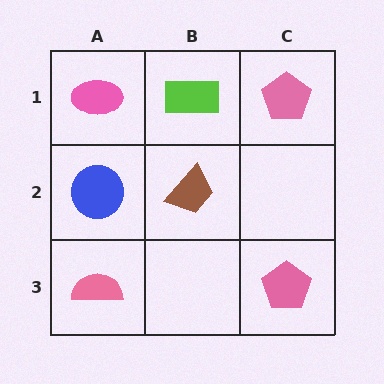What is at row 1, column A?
A pink ellipse.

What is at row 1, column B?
A lime rectangle.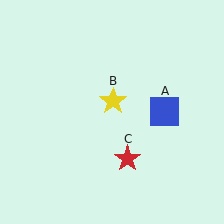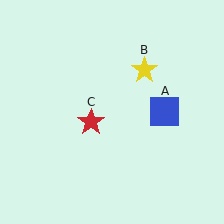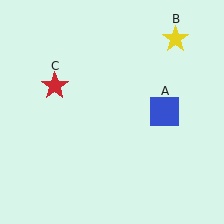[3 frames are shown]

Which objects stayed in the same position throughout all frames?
Blue square (object A) remained stationary.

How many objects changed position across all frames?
2 objects changed position: yellow star (object B), red star (object C).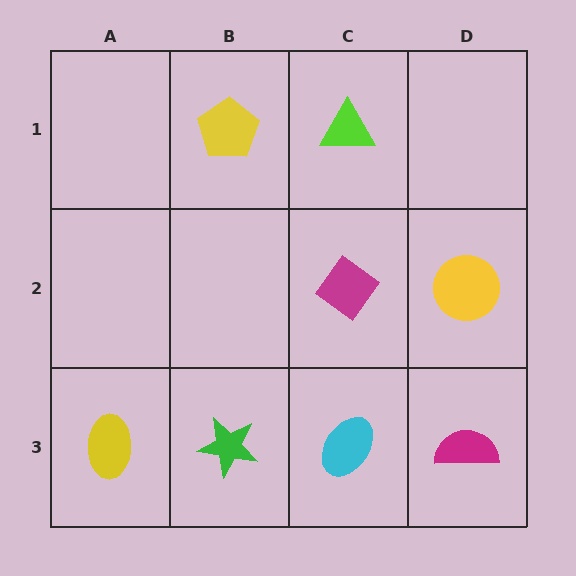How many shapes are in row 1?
2 shapes.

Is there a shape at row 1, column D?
No, that cell is empty.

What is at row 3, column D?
A magenta semicircle.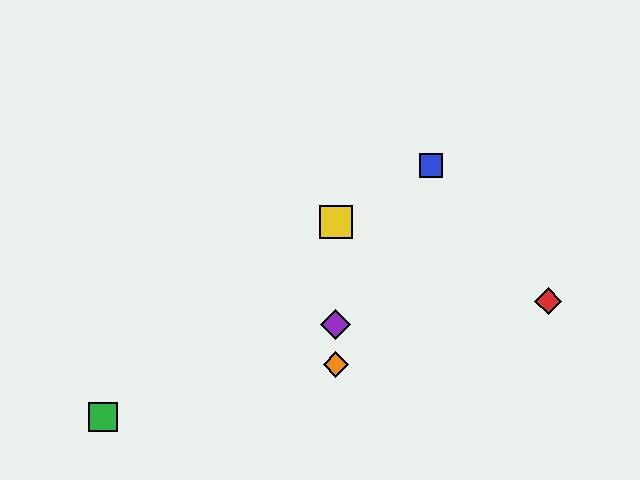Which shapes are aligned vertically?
The yellow square, the purple diamond, the orange diamond are aligned vertically.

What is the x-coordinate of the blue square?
The blue square is at x≈431.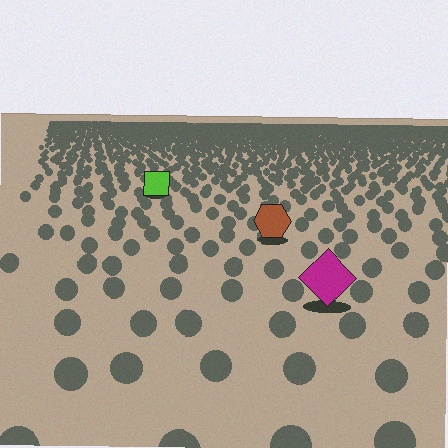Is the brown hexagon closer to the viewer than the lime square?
Yes. The brown hexagon is closer — you can tell from the texture gradient: the ground texture is coarser near it.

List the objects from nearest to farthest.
From nearest to farthest: the magenta diamond, the brown hexagon, the lime square.